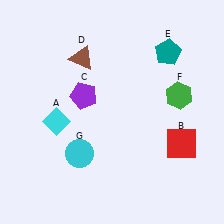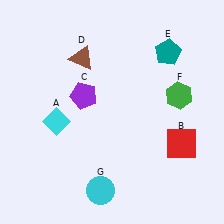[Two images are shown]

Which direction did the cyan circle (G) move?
The cyan circle (G) moved down.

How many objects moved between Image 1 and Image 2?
1 object moved between the two images.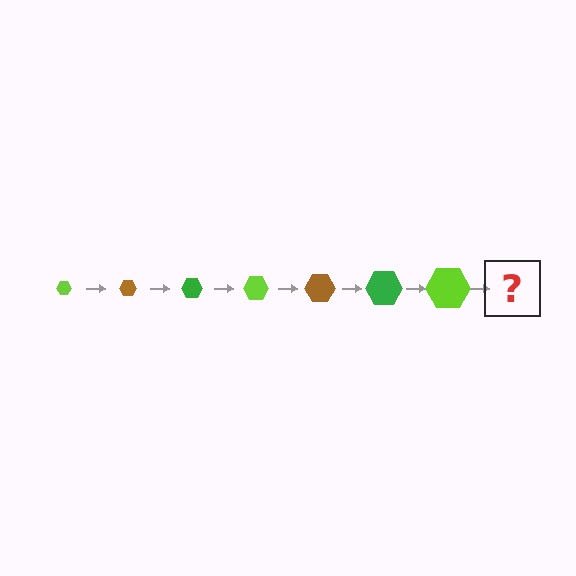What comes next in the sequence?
The next element should be a brown hexagon, larger than the previous one.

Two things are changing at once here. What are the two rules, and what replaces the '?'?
The two rules are that the hexagon grows larger each step and the color cycles through lime, brown, and green. The '?' should be a brown hexagon, larger than the previous one.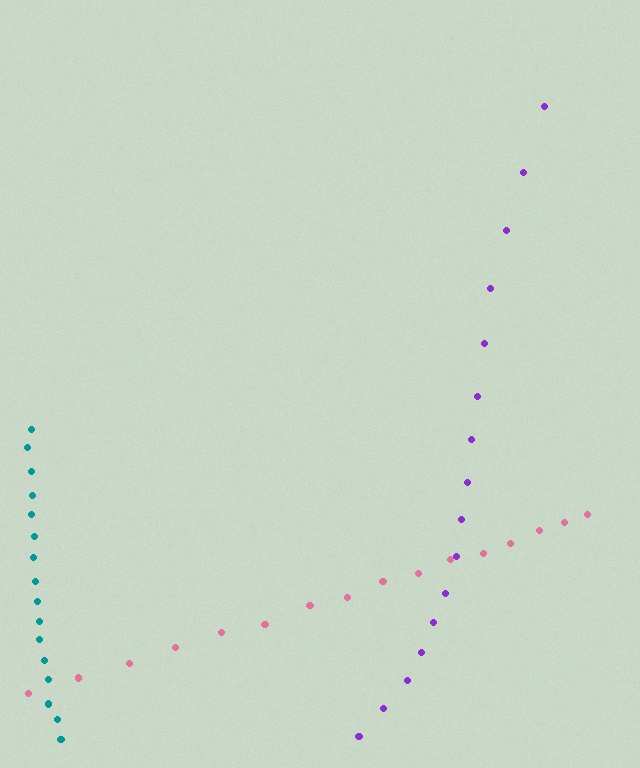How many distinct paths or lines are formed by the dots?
There are 3 distinct paths.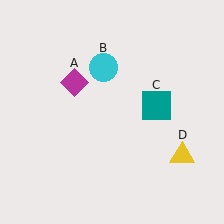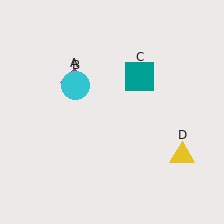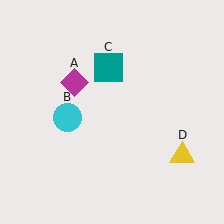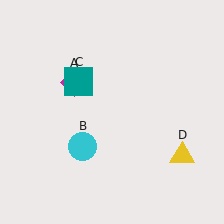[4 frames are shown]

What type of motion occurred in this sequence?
The cyan circle (object B), teal square (object C) rotated counterclockwise around the center of the scene.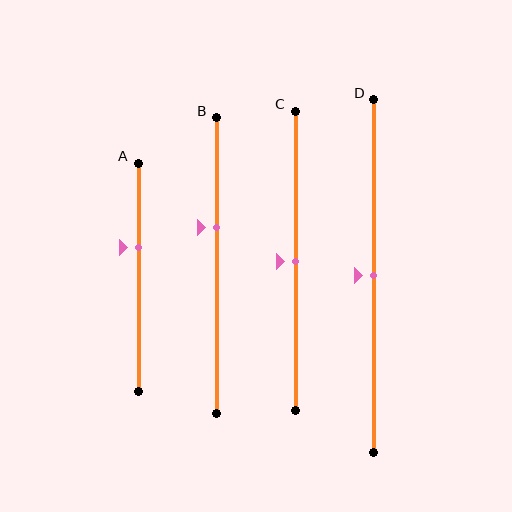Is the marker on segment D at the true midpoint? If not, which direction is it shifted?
Yes, the marker on segment D is at the true midpoint.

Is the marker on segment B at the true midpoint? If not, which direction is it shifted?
No, the marker on segment B is shifted upward by about 13% of the segment length.